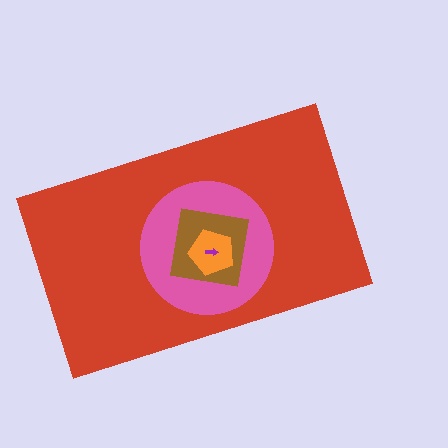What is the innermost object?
The purple arrow.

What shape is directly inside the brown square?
The orange pentagon.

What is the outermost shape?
The red rectangle.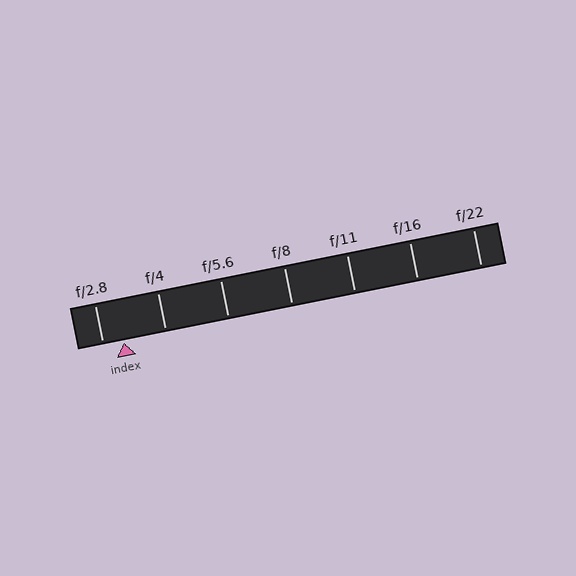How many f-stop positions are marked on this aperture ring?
There are 7 f-stop positions marked.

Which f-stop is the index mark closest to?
The index mark is closest to f/2.8.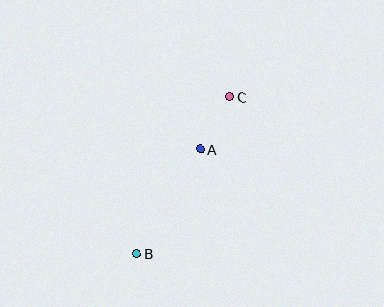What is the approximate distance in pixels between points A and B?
The distance between A and B is approximately 122 pixels.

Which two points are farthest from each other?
Points B and C are farthest from each other.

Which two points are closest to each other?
Points A and C are closest to each other.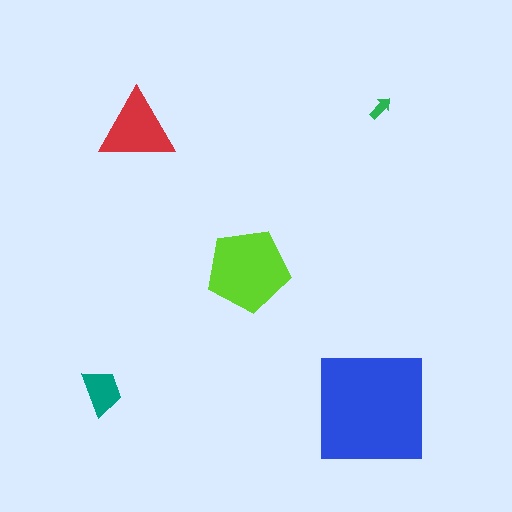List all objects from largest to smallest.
The blue square, the lime pentagon, the red triangle, the teal trapezoid, the green arrow.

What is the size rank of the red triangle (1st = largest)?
3rd.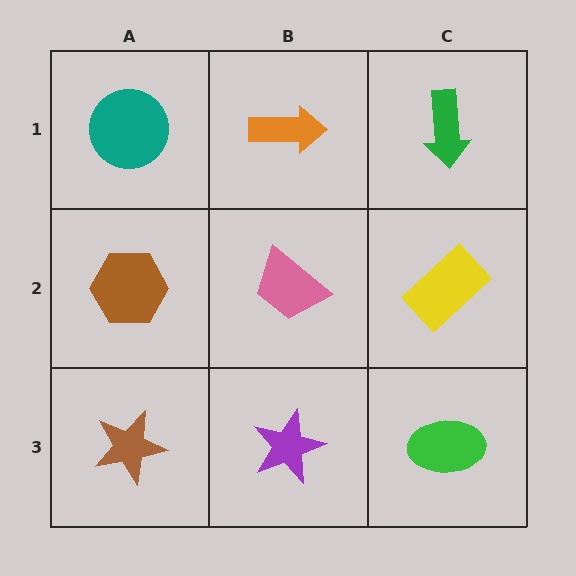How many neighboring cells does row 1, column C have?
2.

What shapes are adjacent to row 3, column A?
A brown hexagon (row 2, column A), a purple star (row 3, column B).